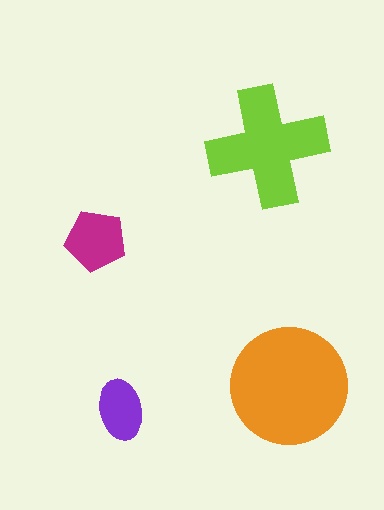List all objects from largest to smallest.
The orange circle, the lime cross, the magenta pentagon, the purple ellipse.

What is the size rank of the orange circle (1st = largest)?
1st.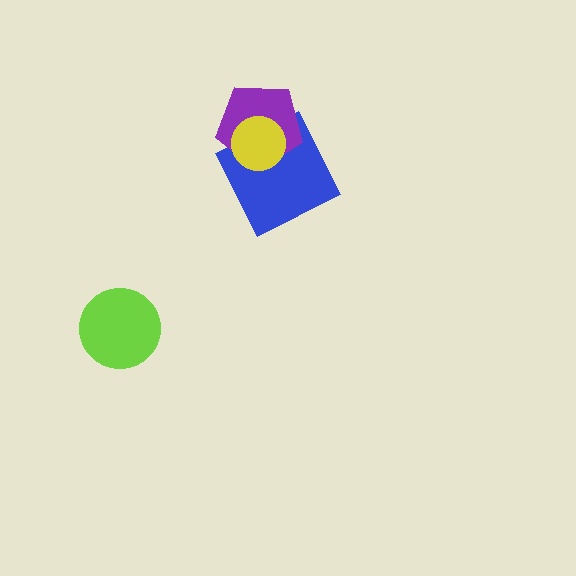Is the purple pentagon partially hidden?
Yes, it is partially covered by another shape.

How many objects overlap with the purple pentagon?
2 objects overlap with the purple pentagon.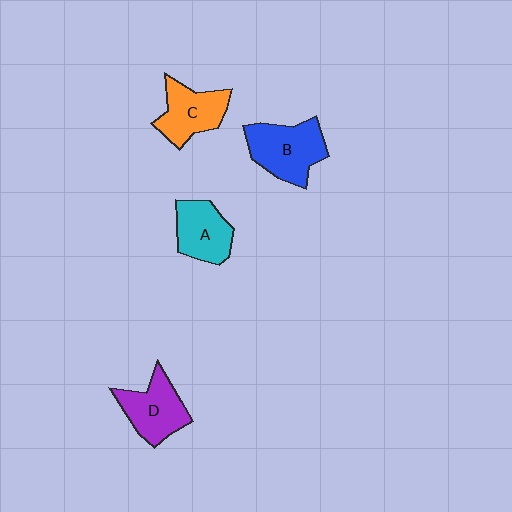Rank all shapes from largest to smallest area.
From largest to smallest: B (blue), D (purple), C (orange), A (cyan).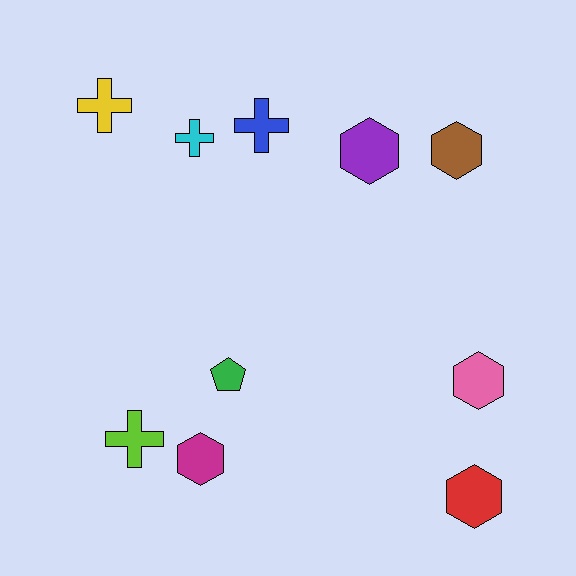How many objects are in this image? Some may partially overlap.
There are 10 objects.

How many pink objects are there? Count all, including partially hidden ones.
There is 1 pink object.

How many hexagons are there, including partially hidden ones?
There are 5 hexagons.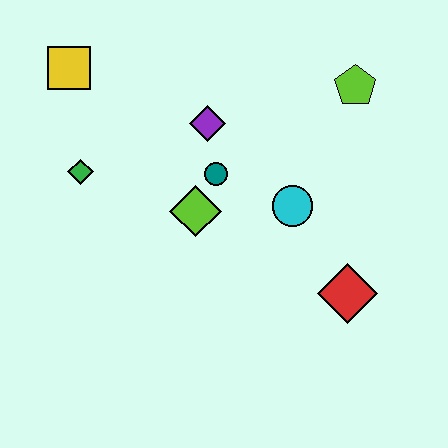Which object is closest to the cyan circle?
The teal circle is closest to the cyan circle.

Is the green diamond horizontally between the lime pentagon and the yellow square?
Yes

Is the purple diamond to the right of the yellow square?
Yes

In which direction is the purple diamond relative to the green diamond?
The purple diamond is to the right of the green diamond.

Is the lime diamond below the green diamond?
Yes